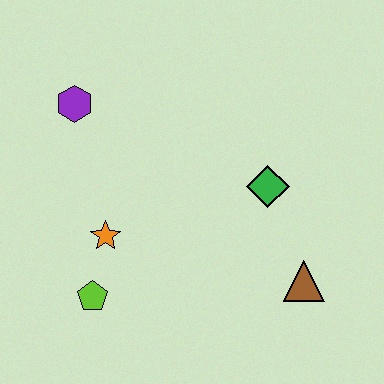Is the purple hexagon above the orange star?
Yes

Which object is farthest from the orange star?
The brown triangle is farthest from the orange star.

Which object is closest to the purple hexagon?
The orange star is closest to the purple hexagon.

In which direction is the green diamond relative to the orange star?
The green diamond is to the right of the orange star.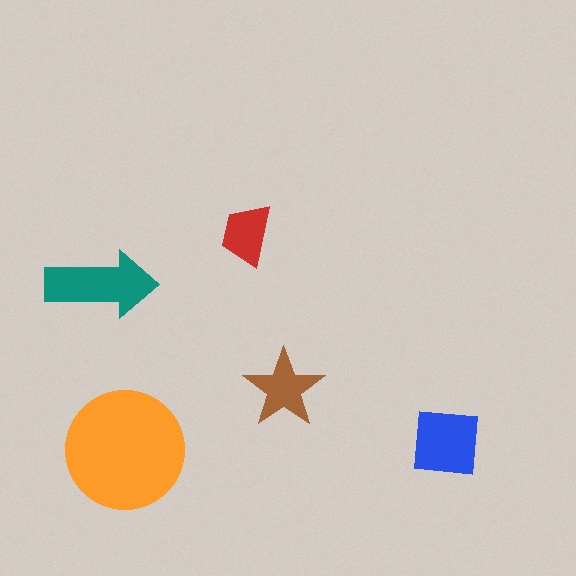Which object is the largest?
The orange circle.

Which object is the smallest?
The red trapezoid.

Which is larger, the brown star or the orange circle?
The orange circle.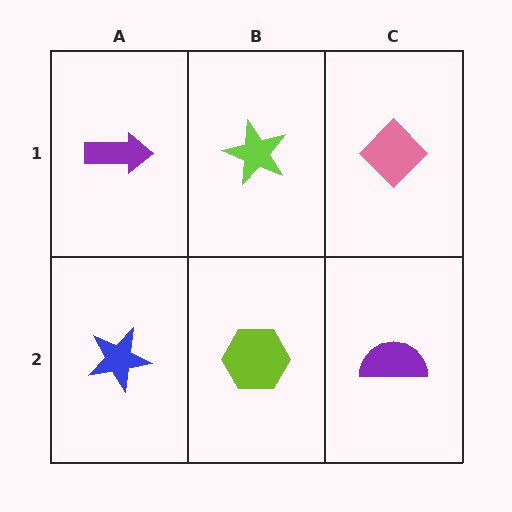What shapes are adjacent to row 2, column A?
A purple arrow (row 1, column A), a lime hexagon (row 2, column B).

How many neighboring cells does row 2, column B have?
3.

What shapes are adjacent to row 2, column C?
A pink diamond (row 1, column C), a lime hexagon (row 2, column B).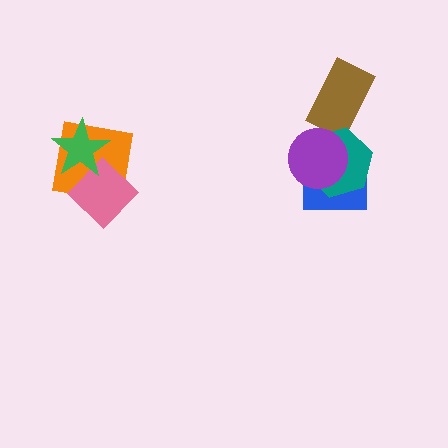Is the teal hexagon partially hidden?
Yes, it is partially covered by another shape.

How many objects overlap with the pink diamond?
2 objects overlap with the pink diamond.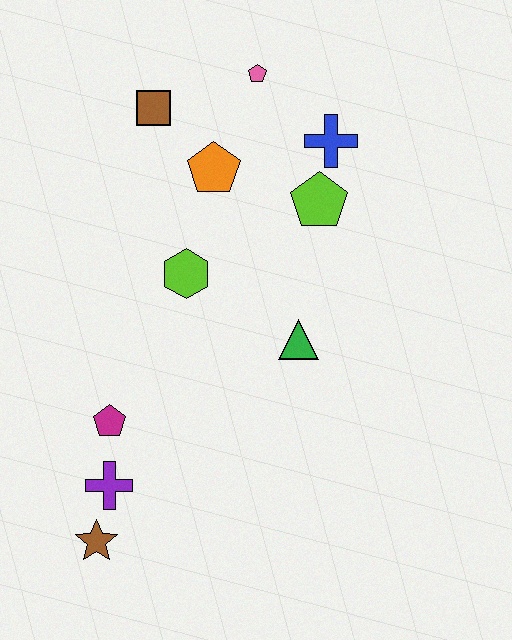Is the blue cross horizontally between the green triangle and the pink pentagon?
No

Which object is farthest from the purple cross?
The pink pentagon is farthest from the purple cross.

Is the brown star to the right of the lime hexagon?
No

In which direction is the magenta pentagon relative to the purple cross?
The magenta pentagon is above the purple cross.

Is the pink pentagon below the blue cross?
No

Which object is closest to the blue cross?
The lime pentagon is closest to the blue cross.